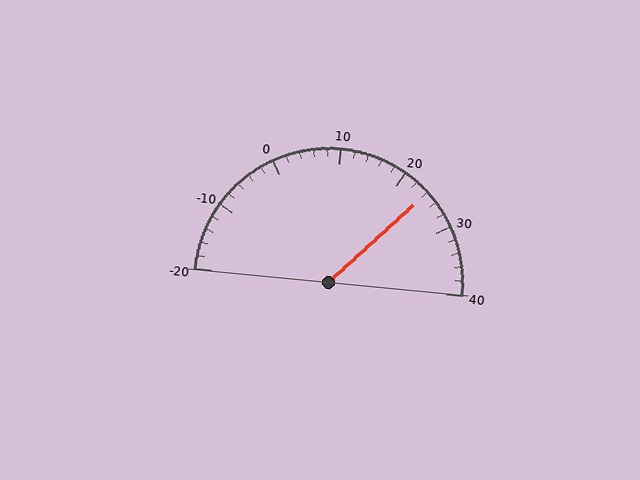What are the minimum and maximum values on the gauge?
The gauge ranges from -20 to 40.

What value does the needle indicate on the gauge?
The needle indicates approximately 24.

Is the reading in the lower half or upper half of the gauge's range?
The reading is in the upper half of the range (-20 to 40).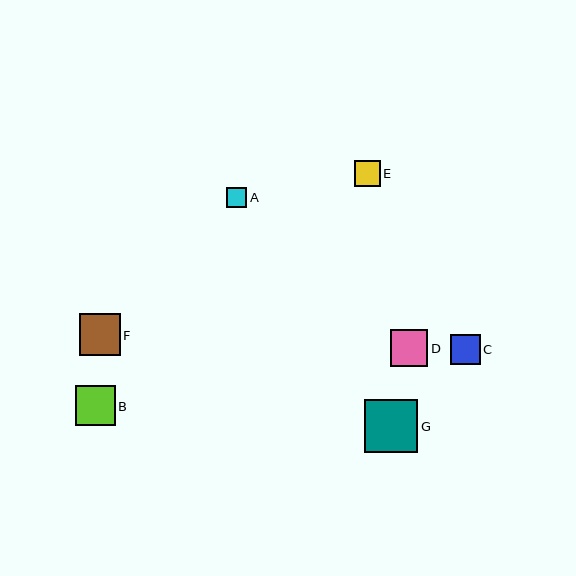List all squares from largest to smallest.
From largest to smallest: G, F, B, D, C, E, A.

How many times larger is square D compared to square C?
Square D is approximately 1.2 times the size of square C.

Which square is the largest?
Square G is the largest with a size of approximately 53 pixels.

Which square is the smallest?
Square A is the smallest with a size of approximately 20 pixels.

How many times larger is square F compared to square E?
Square F is approximately 1.6 times the size of square E.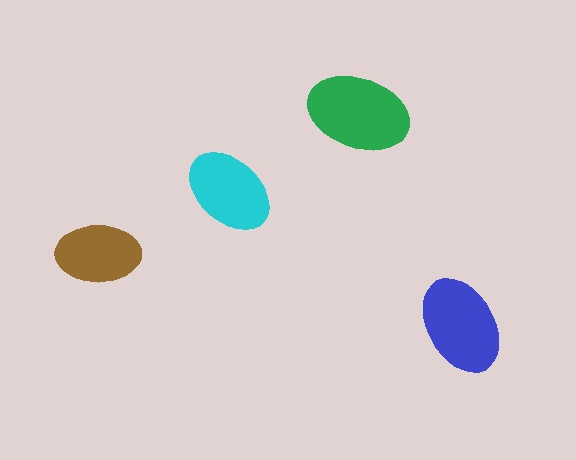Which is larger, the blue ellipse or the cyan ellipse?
The blue one.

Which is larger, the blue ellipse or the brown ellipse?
The blue one.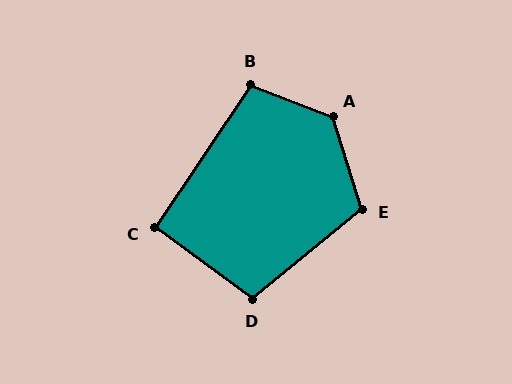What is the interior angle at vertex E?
Approximately 112 degrees (obtuse).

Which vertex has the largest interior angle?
A, at approximately 129 degrees.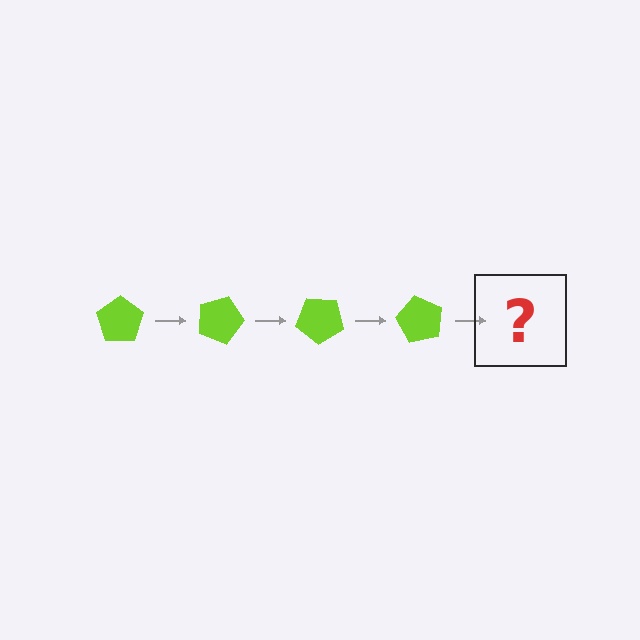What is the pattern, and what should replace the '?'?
The pattern is that the pentagon rotates 20 degrees each step. The '?' should be a lime pentagon rotated 80 degrees.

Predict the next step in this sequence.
The next step is a lime pentagon rotated 80 degrees.